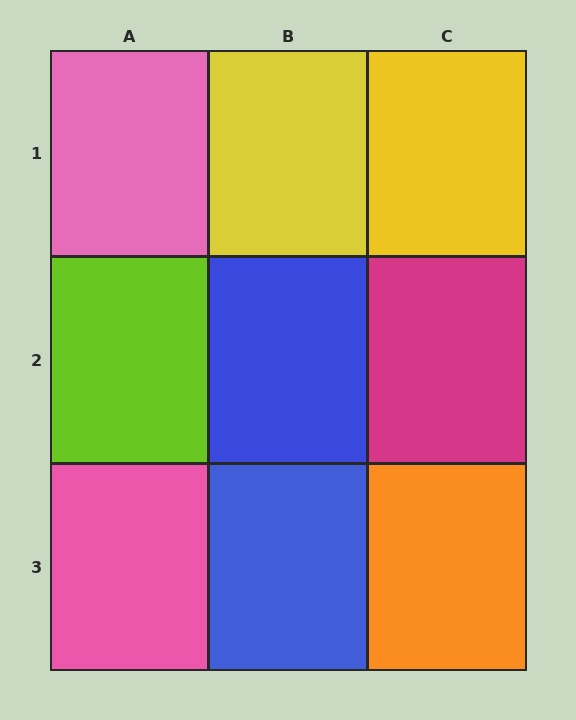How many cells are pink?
2 cells are pink.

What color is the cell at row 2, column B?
Blue.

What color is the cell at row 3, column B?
Blue.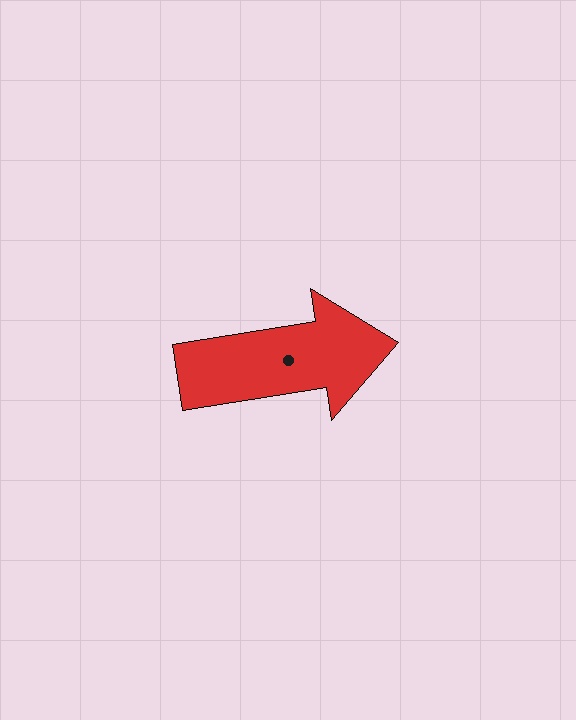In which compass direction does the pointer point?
East.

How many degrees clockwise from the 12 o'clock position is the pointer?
Approximately 81 degrees.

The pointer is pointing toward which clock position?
Roughly 3 o'clock.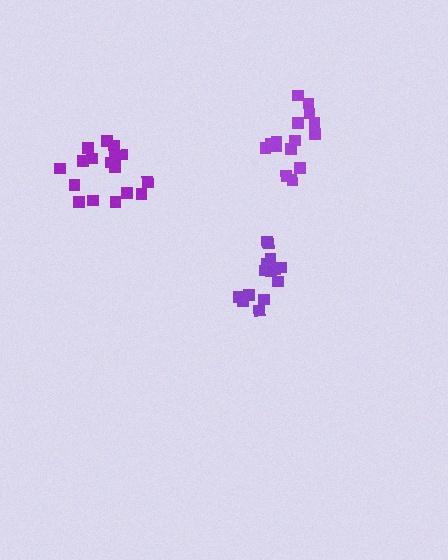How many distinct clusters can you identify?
There are 3 distinct clusters.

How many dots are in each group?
Group 1: 14 dots, Group 2: 17 dots, Group 3: 15 dots (46 total).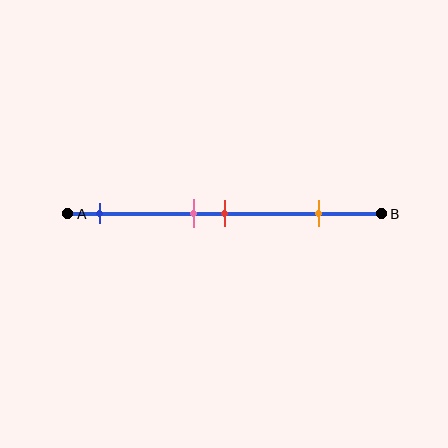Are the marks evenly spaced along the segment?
No, the marks are not evenly spaced.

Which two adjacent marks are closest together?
The pink and red marks are the closest adjacent pair.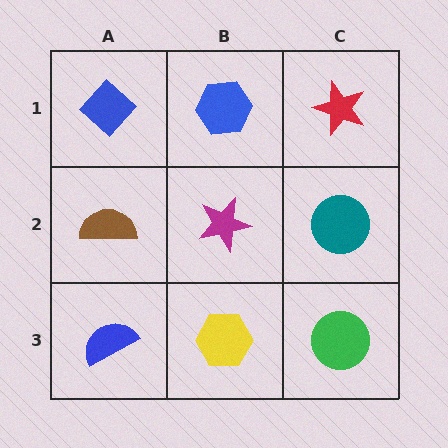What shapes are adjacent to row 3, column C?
A teal circle (row 2, column C), a yellow hexagon (row 3, column B).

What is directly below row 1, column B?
A magenta star.